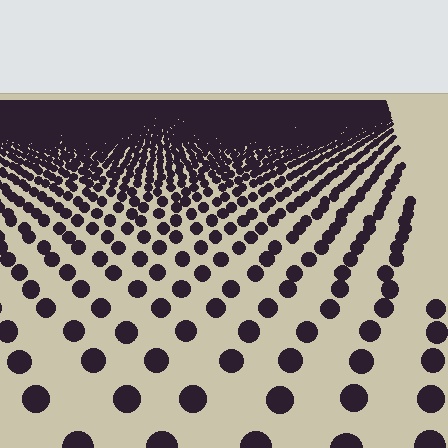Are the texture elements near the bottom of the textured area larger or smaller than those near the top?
Larger. Near the bottom, elements are closer to the viewer and appear at a bigger on-screen size.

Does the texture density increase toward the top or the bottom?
Density increases toward the top.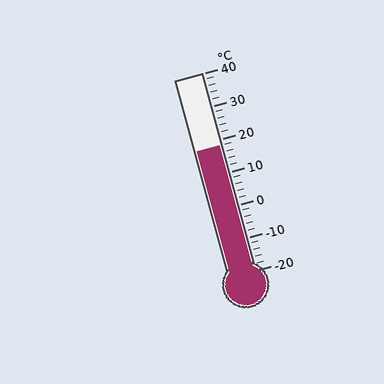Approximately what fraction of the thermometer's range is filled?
The thermometer is filled to approximately 65% of its range.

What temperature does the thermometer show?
The thermometer shows approximately 18°C.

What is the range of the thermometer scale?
The thermometer scale ranges from -20°C to 40°C.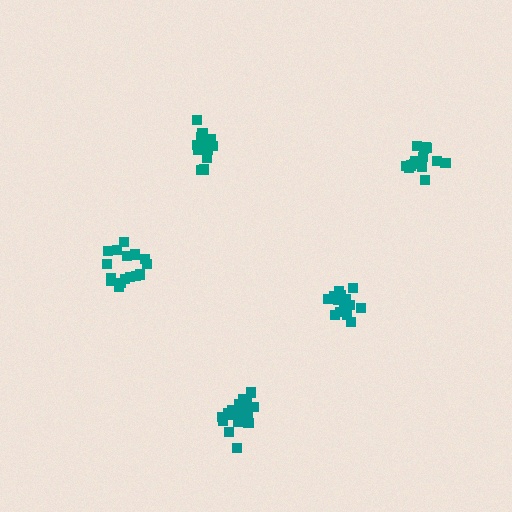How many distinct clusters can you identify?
There are 5 distinct clusters.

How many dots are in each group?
Group 1: 16 dots, Group 2: 17 dots, Group 3: 19 dots, Group 4: 15 dots, Group 5: 15 dots (82 total).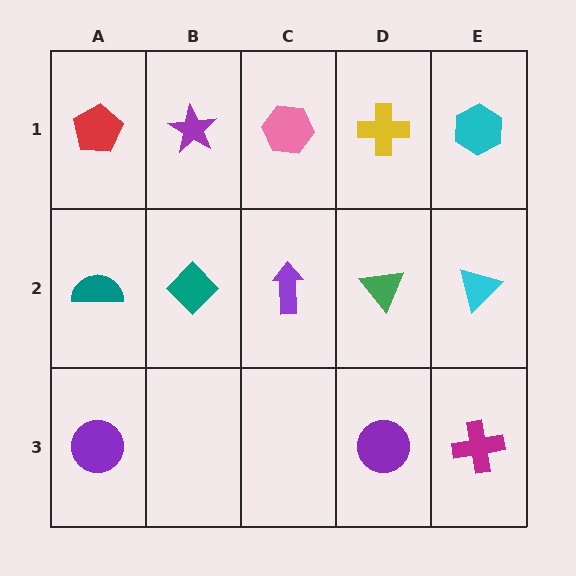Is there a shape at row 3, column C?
No, that cell is empty.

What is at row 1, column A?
A red pentagon.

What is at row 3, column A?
A purple circle.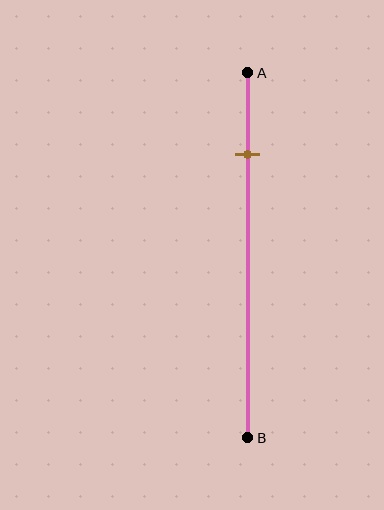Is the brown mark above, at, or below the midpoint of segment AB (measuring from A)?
The brown mark is above the midpoint of segment AB.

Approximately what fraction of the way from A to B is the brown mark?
The brown mark is approximately 20% of the way from A to B.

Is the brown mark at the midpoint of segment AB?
No, the mark is at about 20% from A, not at the 50% midpoint.